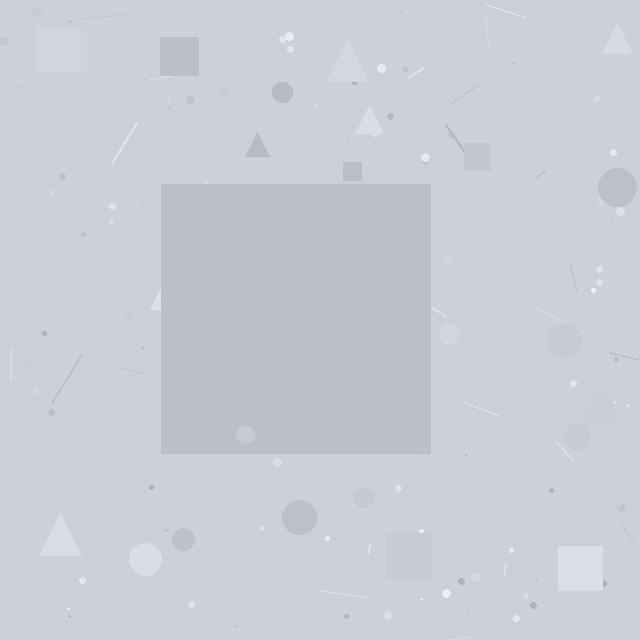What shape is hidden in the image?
A square is hidden in the image.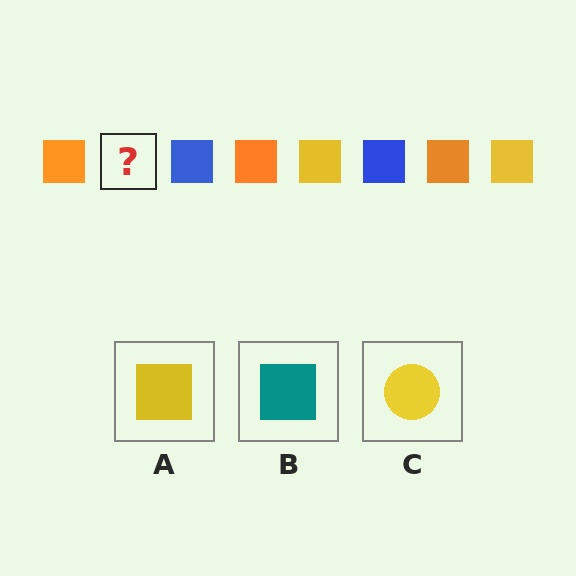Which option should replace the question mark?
Option A.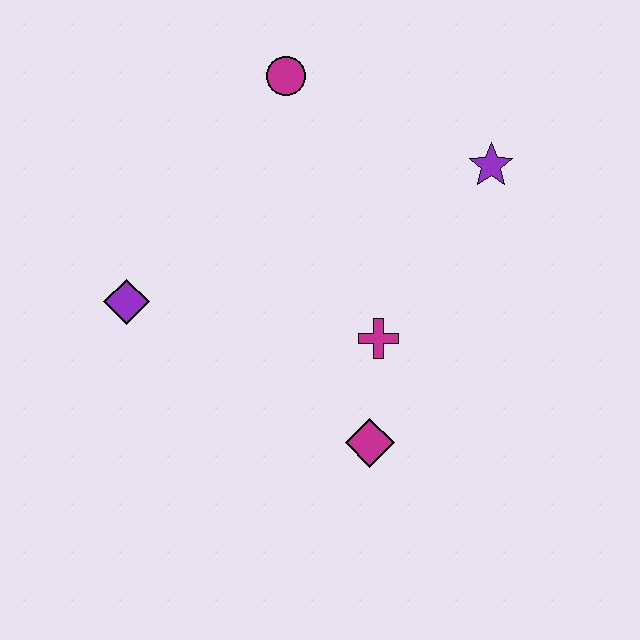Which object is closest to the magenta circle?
The purple star is closest to the magenta circle.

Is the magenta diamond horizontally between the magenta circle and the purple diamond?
No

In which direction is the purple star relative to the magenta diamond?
The purple star is above the magenta diamond.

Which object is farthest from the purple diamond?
The purple star is farthest from the purple diamond.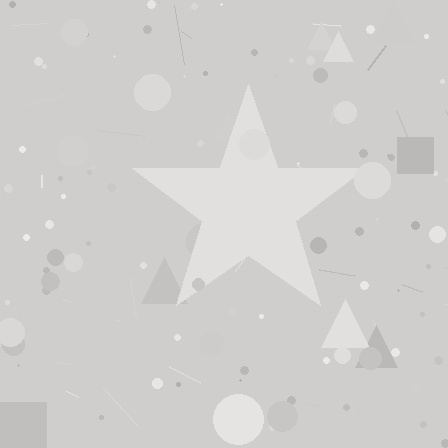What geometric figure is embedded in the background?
A star is embedded in the background.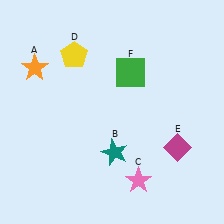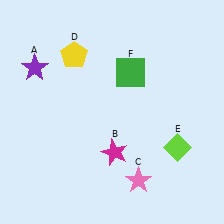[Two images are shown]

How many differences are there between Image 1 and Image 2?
There are 3 differences between the two images.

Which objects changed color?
A changed from orange to purple. B changed from teal to magenta. E changed from magenta to lime.